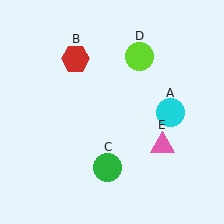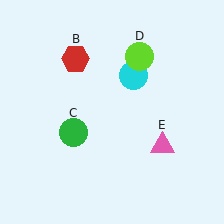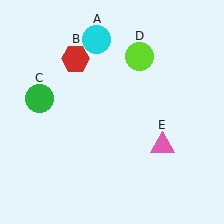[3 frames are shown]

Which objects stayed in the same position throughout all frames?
Red hexagon (object B) and lime circle (object D) and pink triangle (object E) remained stationary.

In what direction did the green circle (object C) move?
The green circle (object C) moved up and to the left.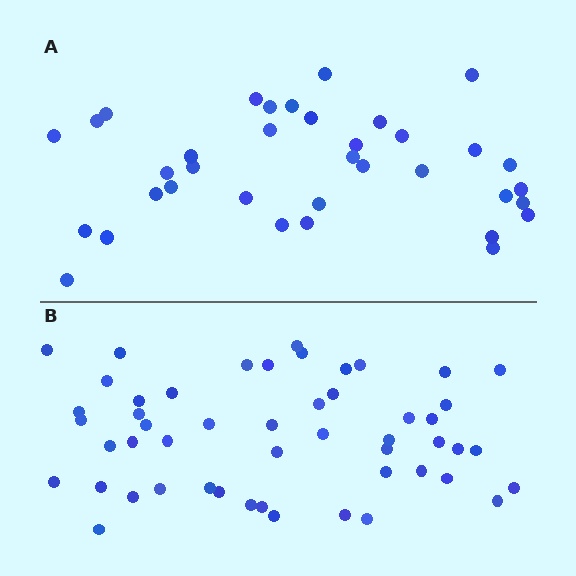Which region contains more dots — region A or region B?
Region B (the bottom region) has more dots.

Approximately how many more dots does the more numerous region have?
Region B has approximately 15 more dots than region A.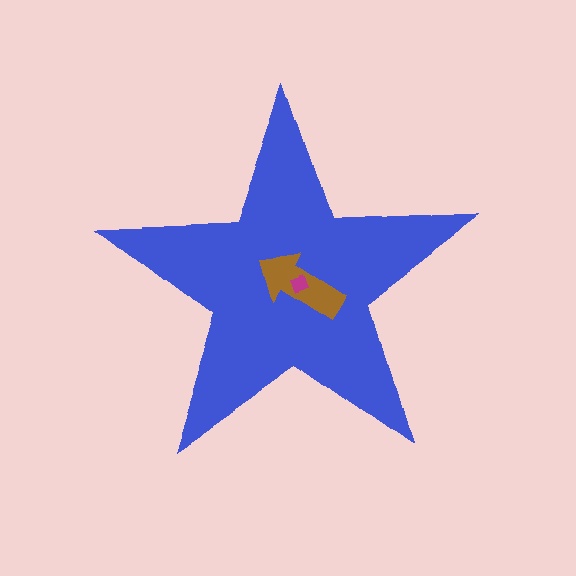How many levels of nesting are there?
3.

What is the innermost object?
The magenta square.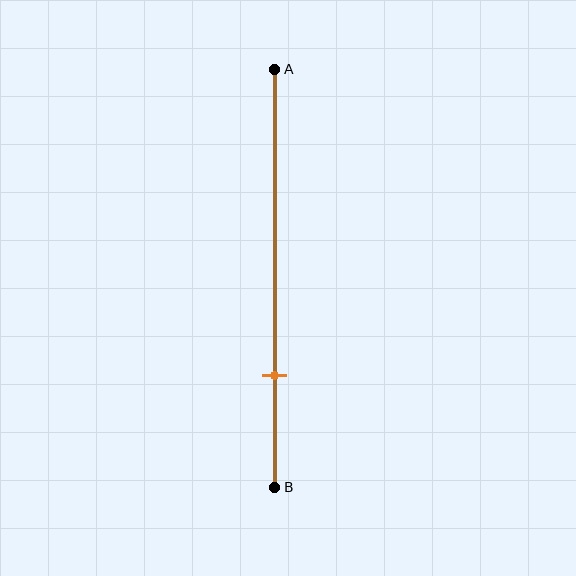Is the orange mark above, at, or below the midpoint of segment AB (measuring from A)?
The orange mark is below the midpoint of segment AB.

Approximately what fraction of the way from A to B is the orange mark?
The orange mark is approximately 75% of the way from A to B.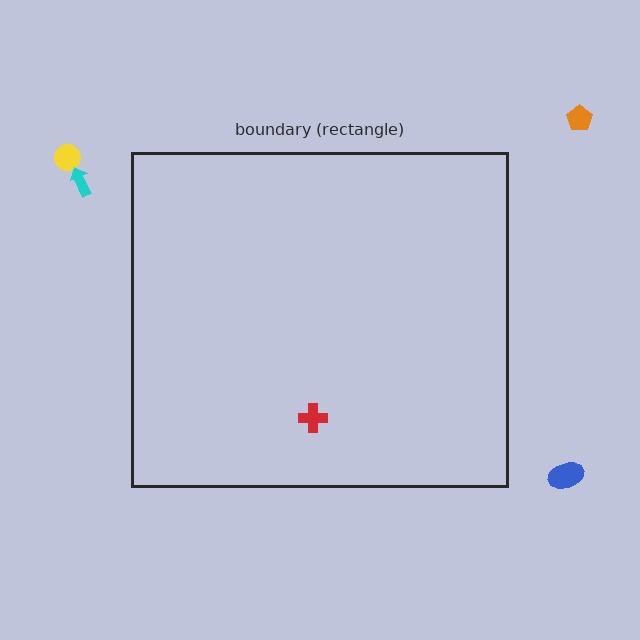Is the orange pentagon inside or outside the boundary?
Outside.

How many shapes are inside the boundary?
1 inside, 4 outside.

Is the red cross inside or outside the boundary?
Inside.